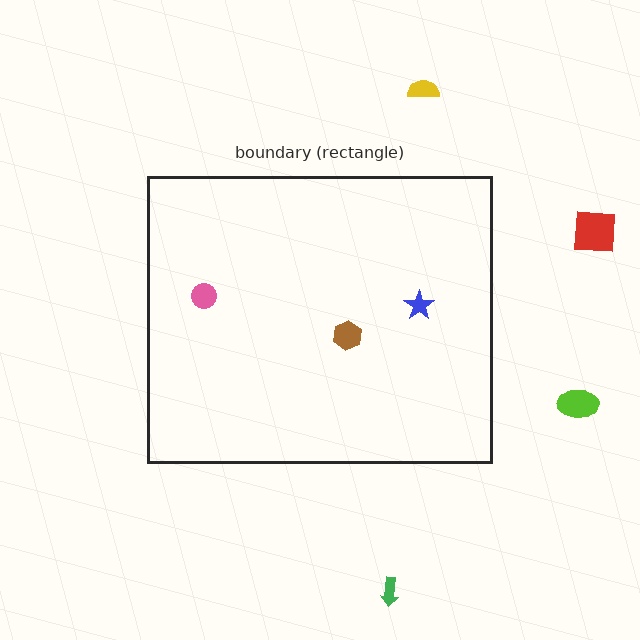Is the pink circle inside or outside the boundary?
Inside.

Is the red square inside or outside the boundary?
Outside.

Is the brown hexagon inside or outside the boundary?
Inside.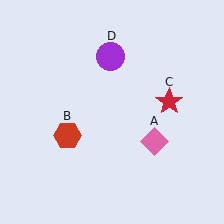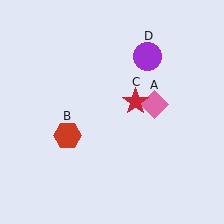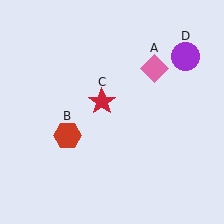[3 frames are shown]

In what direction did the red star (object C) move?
The red star (object C) moved left.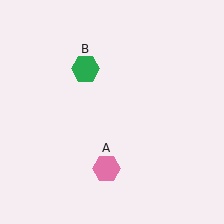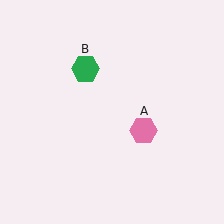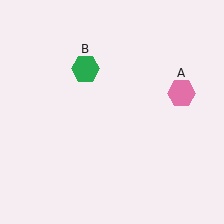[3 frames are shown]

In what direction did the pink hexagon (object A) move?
The pink hexagon (object A) moved up and to the right.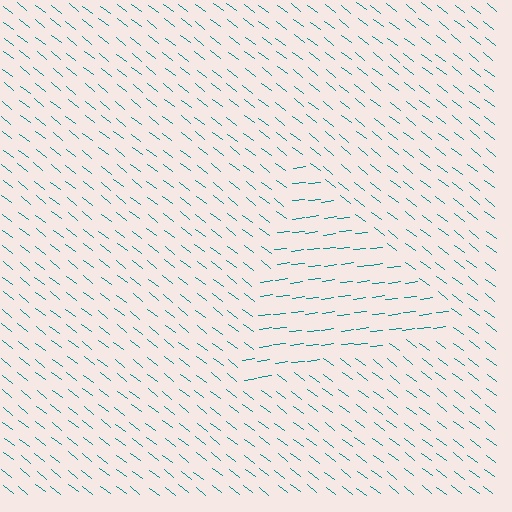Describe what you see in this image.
The image is filled with small teal line segments. A triangle region in the image has lines oriented differently from the surrounding lines, creating a visible texture boundary.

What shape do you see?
I see a triangle.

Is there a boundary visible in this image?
Yes, there is a texture boundary formed by a change in line orientation.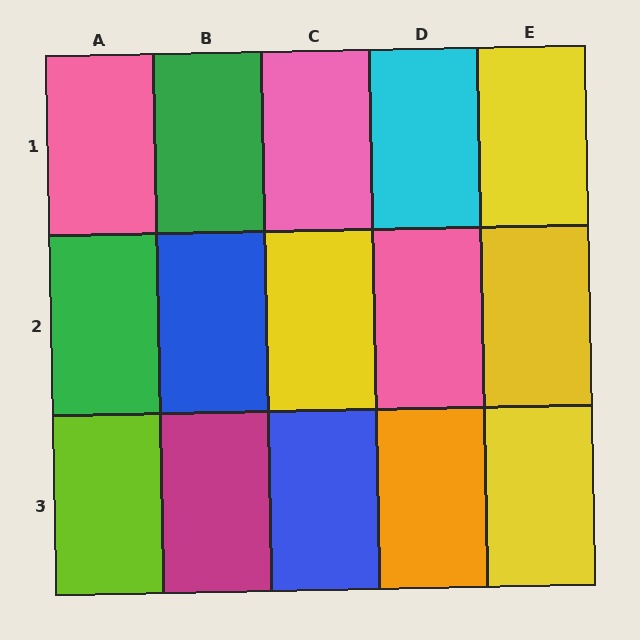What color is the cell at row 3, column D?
Orange.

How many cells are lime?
1 cell is lime.